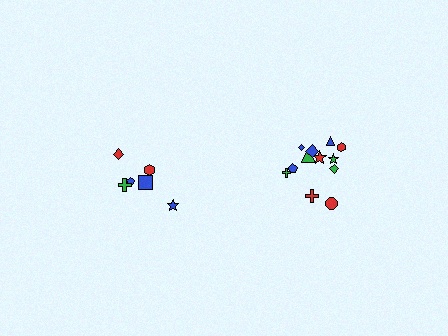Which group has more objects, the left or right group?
The right group.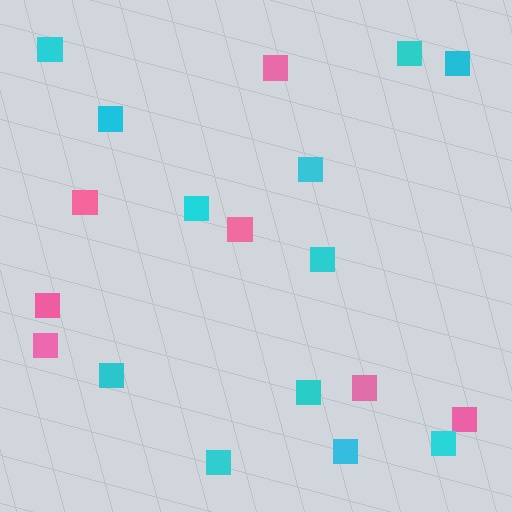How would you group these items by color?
There are 2 groups: one group of pink squares (7) and one group of cyan squares (12).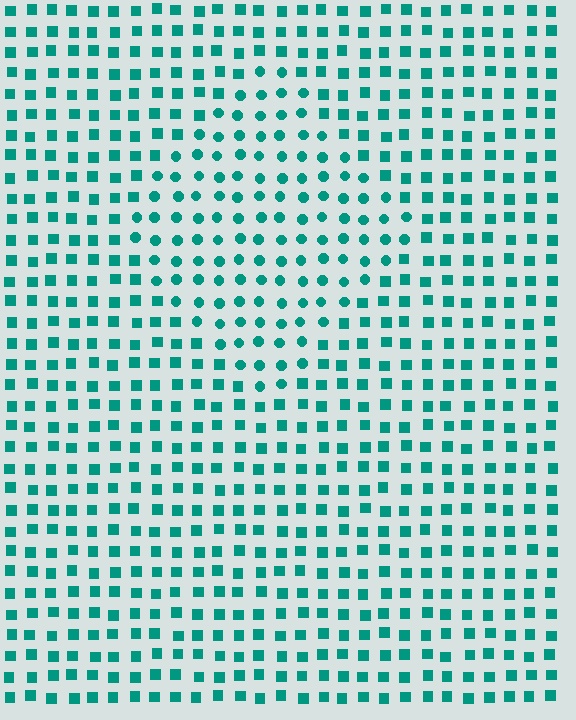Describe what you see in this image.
The image is filled with small teal elements arranged in a uniform grid. A diamond-shaped region contains circles, while the surrounding area contains squares. The boundary is defined purely by the change in element shape.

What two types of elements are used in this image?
The image uses circles inside the diamond region and squares outside it.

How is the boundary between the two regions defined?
The boundary is defined by a change in element shape: circles inside vs. squares outside. All elements share the same color and spacing.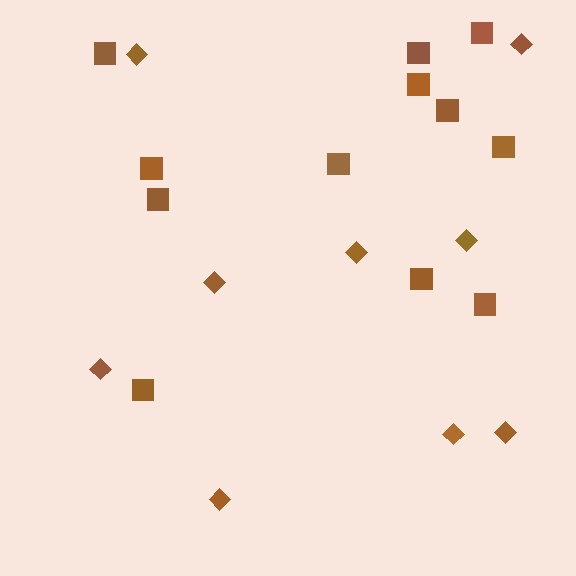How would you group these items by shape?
There are 2 groups: one group of squares (12) and one group of diamonds (9).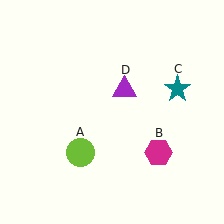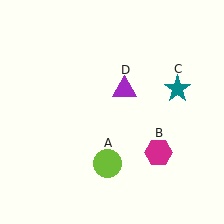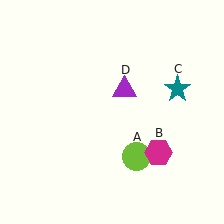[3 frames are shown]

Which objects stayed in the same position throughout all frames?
Magenta hexagon (object B) and teal star (object C) and purple triangle (object D) remained stationary.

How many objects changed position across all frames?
1 object changed position: lime circle (object A).